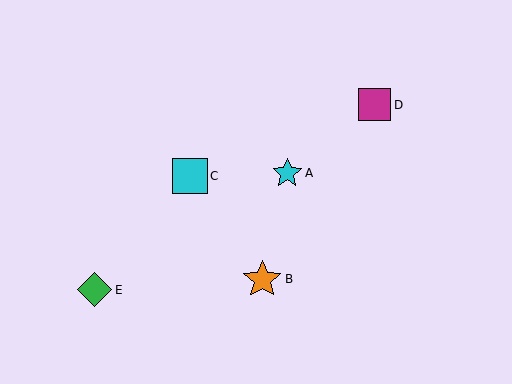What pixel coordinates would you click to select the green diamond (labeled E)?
Click at (95, 290) to select the green diamond E.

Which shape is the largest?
The orange star (labeled B) is the largest.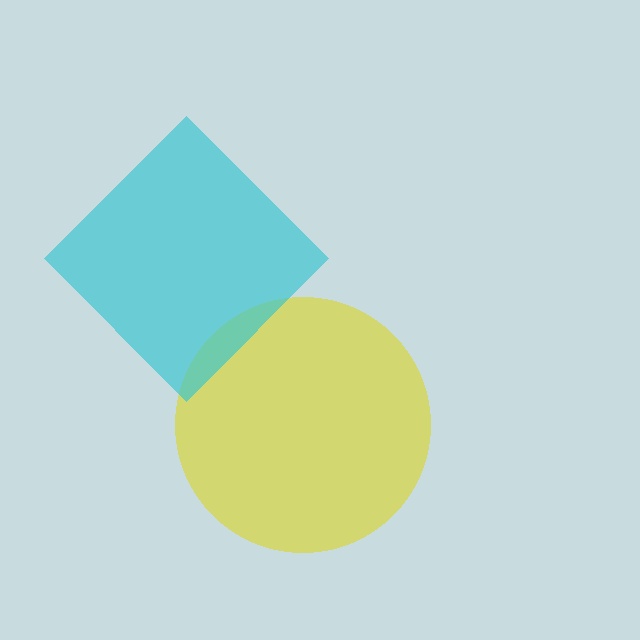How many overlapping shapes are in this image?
There are 2 overlapping shapes in the image.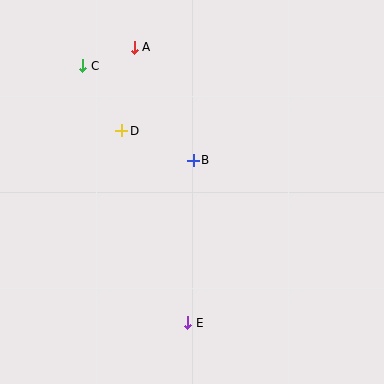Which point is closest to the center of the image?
Point B at (193, 160) is closest to the center.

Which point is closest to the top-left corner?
Point C is closest to the top-left corner.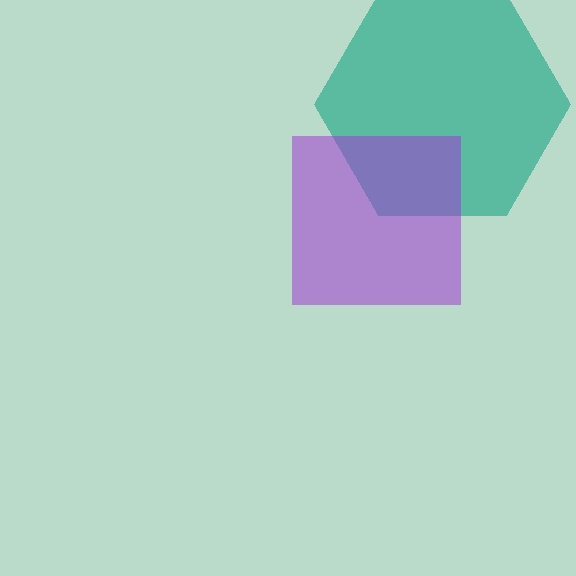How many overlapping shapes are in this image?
There are 2 overlapping shapes in the image.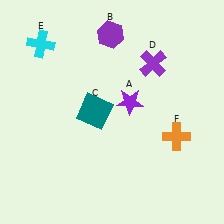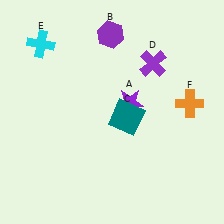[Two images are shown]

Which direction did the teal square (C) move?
The teal square (C) moved right.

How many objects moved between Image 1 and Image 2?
2 objects moved between the two images.